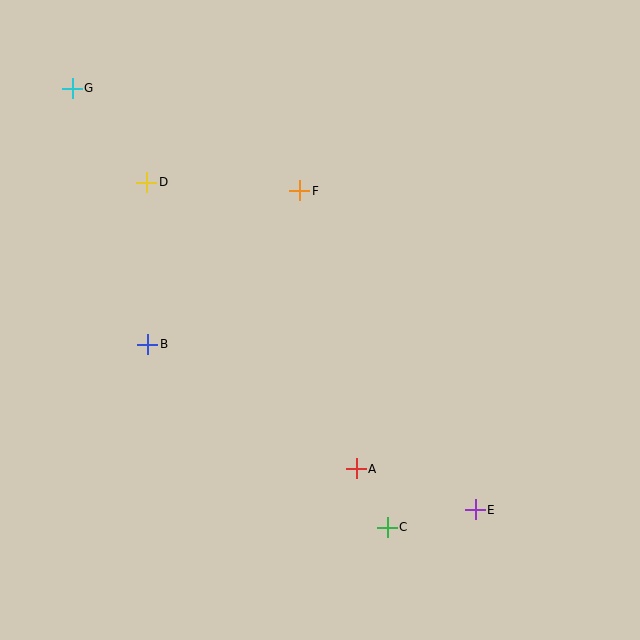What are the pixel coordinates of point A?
Point A is at (356, 469).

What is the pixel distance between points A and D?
The distance between A and D is 355 pixels.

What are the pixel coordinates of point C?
Point C is at (387, 527).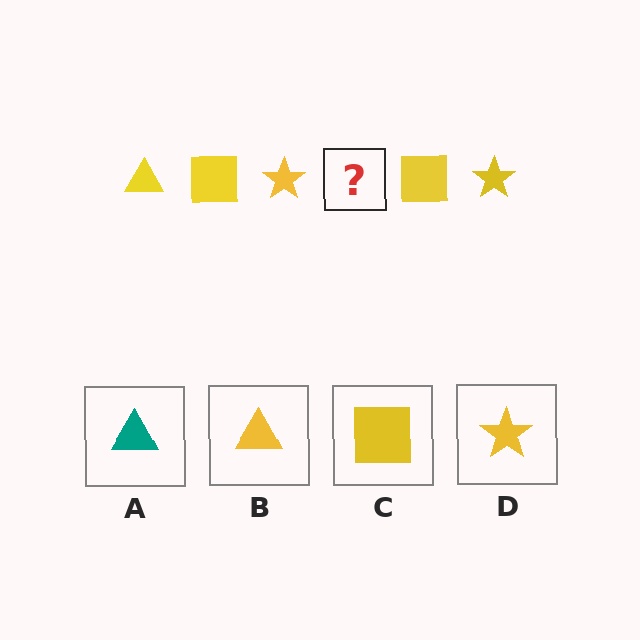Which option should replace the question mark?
Option B.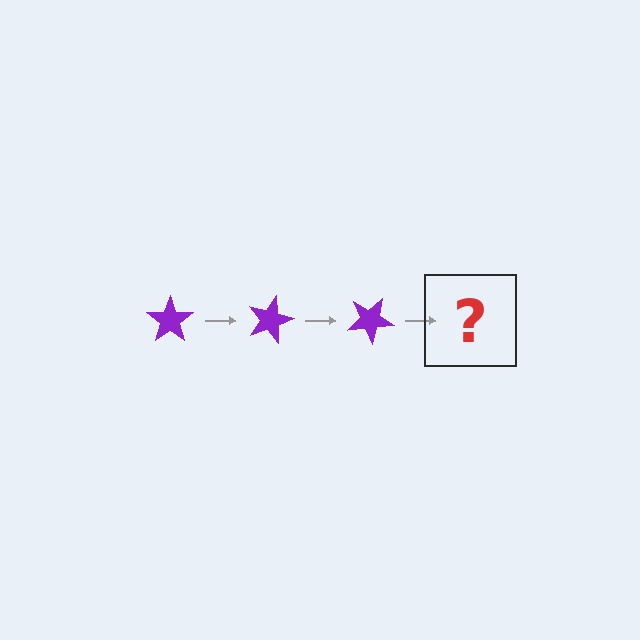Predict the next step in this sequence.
The next step is a purple star rotated 45 degrees.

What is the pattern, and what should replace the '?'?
The pattern is that the star rotates 15 degrees each step. The '?' should be a purple star rotated 45 degrees.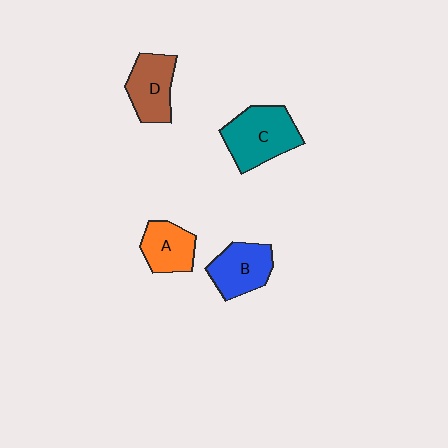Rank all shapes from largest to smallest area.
From largest to smallest: C (teal), B (blue), D (brown), A (orange).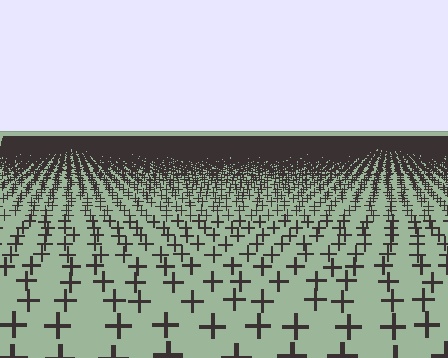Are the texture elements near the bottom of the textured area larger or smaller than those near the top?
Larger. Near the bottom, elements are closer to the viewer and appear at a bigger on-screen size.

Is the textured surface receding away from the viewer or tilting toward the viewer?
The surface is receding away from the viewer. Texture elements get smaller and denser toward the top.